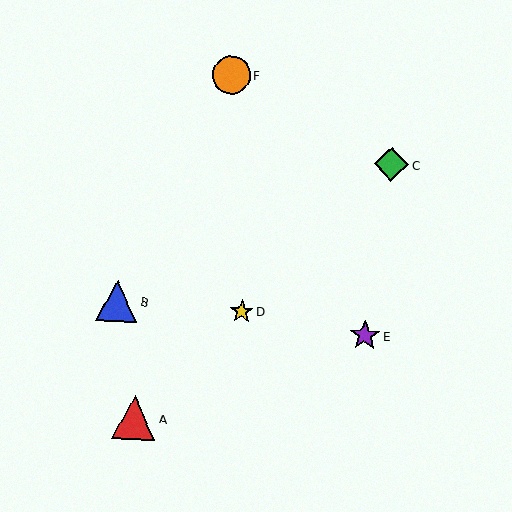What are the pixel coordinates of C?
Object C is at (391, 164).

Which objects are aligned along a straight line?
Objects A, C, D are aligned along a straight line.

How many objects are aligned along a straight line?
3 objects (A, C, D) are aligned along a straight line.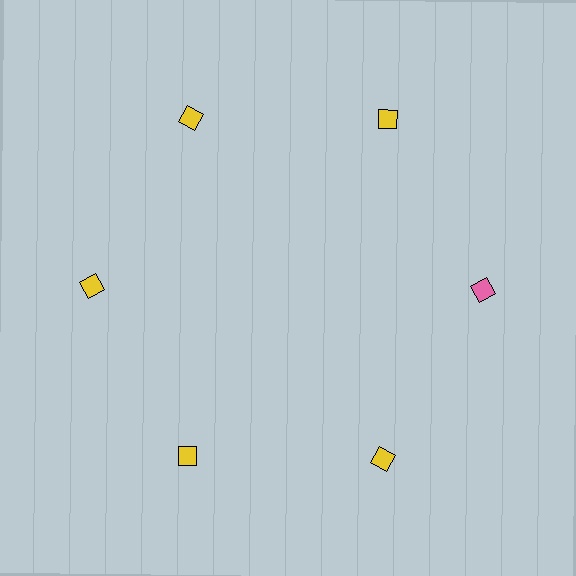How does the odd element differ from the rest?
It has a different color: pink instead of yellow.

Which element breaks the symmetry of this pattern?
The pink diamond at roughly the 3 o'clock position breaks the symmetry. All other shapes are yellow diamonds.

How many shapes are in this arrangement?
There are 6 shapes arranged in a ring pattern.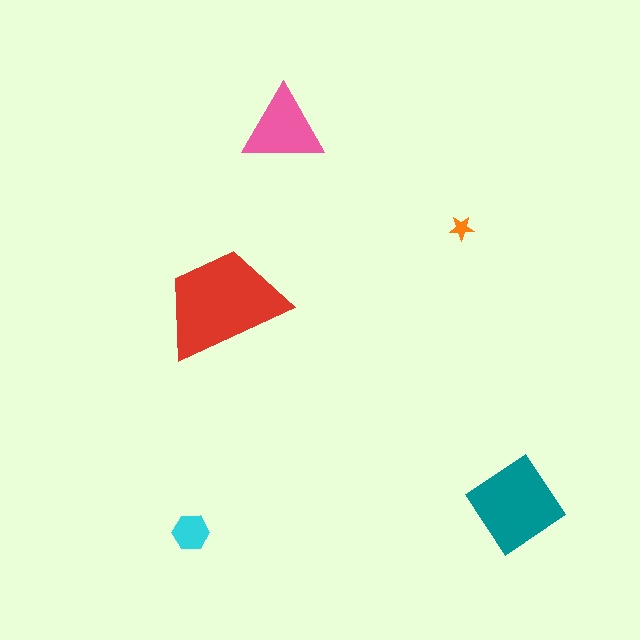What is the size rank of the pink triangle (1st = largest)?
3rd.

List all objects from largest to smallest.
The red trapezoid, the teal diamond, the pink triangle, the cyan hexagon, the orange star.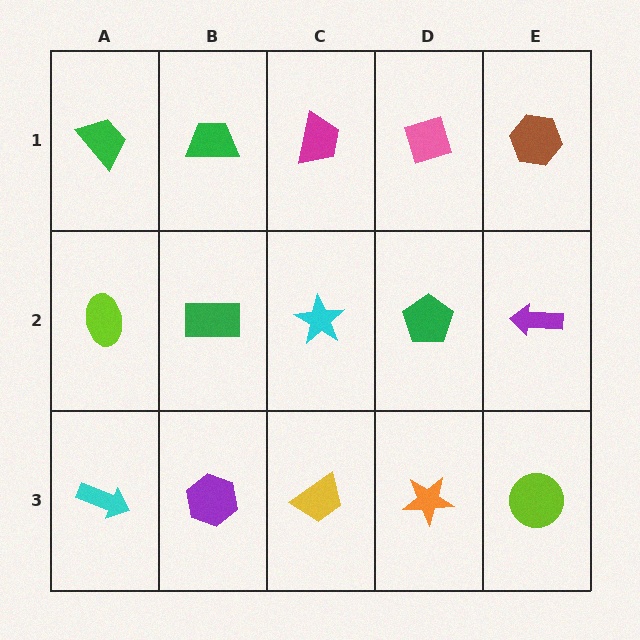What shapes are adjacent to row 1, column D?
A green pentagon (row 2, column D), a magenta trapezoid (row 1, column C), a brown hexagon (row 1, column E).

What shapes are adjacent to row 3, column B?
A green rectangle (row 2, column B), a cyan arrow (row 3, column A), a yellow trapezoid (row 3, column C).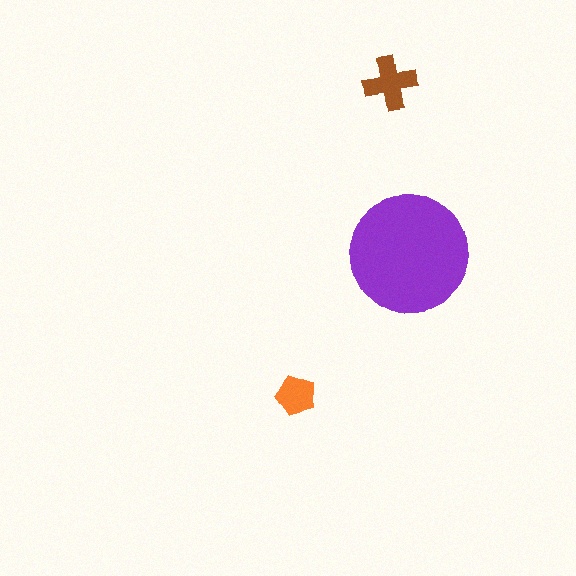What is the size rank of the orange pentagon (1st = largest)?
3rd.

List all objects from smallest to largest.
The orange pentagon, the brown cross, the purple circle.